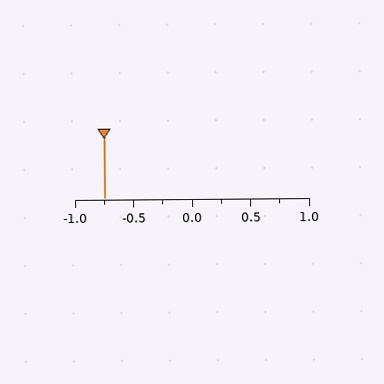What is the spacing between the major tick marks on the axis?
The major ticks are spaced 0.5 apart.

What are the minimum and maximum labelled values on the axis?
The axis runs from -1.0 to 1.0.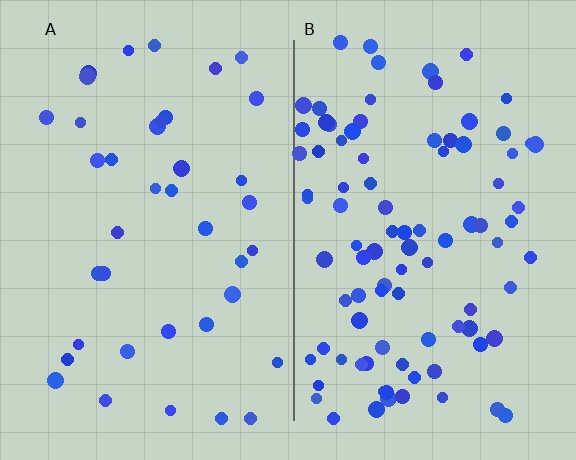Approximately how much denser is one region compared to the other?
Approximately 2.4× — region B over region A.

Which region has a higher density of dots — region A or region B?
B (the right).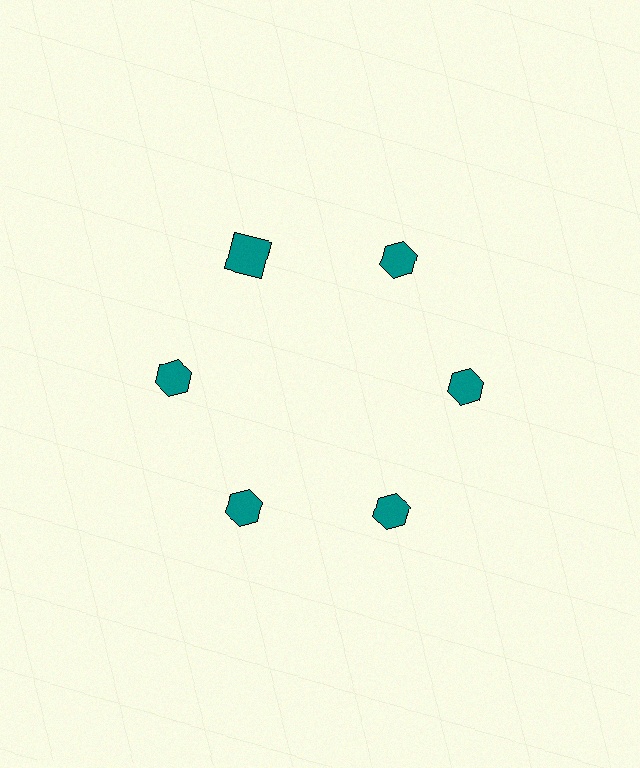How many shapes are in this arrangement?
There are 6 shapes arranged in a ring pattern.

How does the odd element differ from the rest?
It has a different shape: square instead of hexagon.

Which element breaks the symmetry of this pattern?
The teal square at roughly the 11 o'clock position breaks the symmetry. All other shapes are teal hexagons.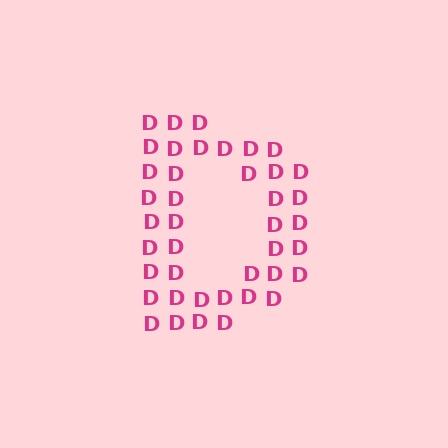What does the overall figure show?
The overall figure shows the letter D.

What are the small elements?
The small elements are letter D's.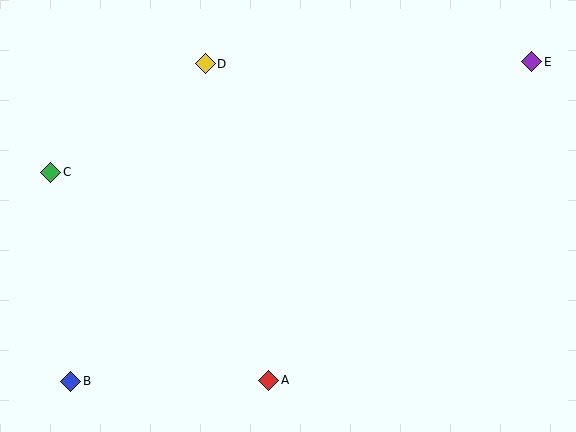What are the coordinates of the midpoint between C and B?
The midpoint between C and B is at (61, 277).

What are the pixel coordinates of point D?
Point D is at (205, 64).